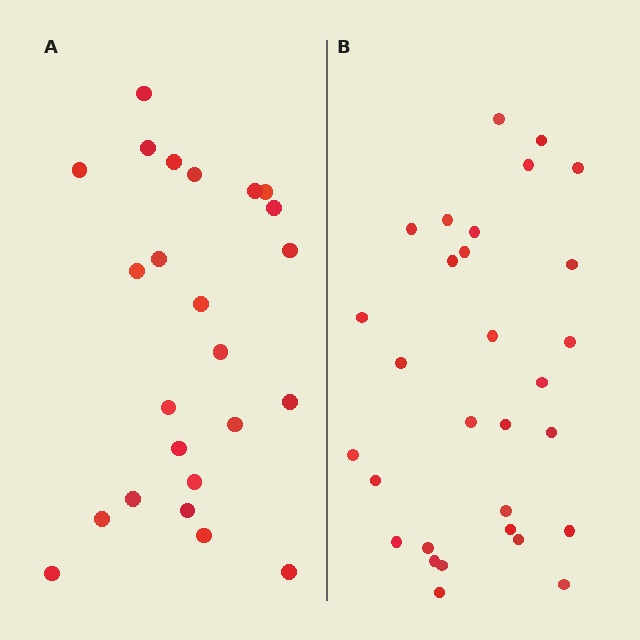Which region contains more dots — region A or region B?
Region B (the right region) has more dots.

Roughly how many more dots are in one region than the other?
Region B has about 6 more dots than region A.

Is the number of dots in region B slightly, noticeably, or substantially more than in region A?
Region B has noticeably more, but not dramatically so. The ratio is roughly 1.2 to 1.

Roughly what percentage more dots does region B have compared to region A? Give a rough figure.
About 25% more.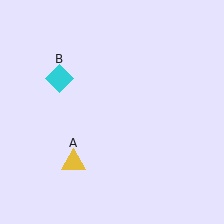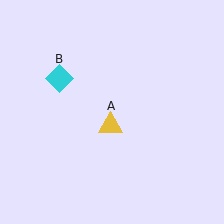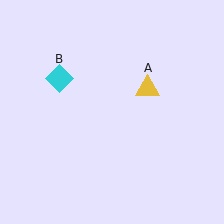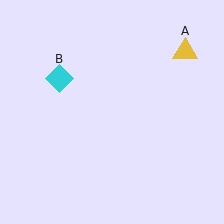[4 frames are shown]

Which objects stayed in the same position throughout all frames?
Cyan diamond (object B) remained stationary.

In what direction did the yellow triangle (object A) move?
The yellow triangle (object A) moved up and to the right.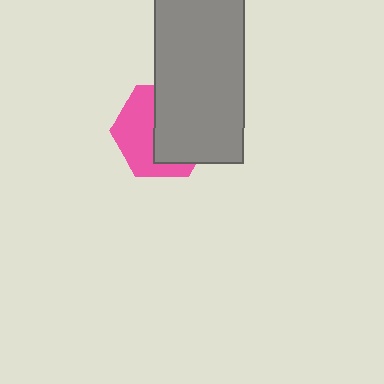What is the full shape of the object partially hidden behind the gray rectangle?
The partially hidden object is a pink hexagon.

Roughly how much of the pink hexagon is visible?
About half of it is visible (roughly 47%).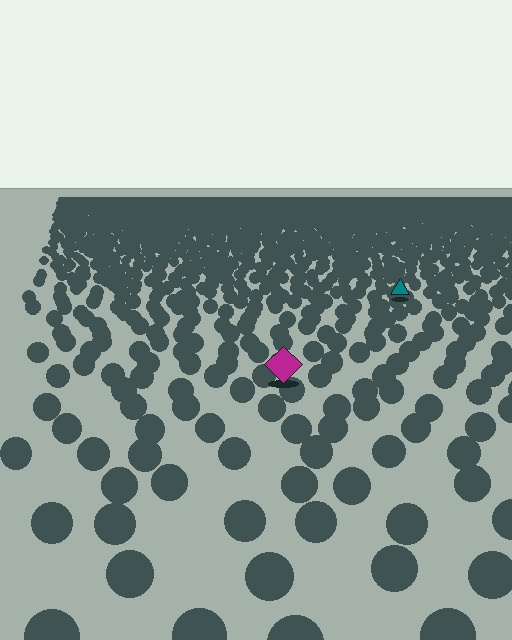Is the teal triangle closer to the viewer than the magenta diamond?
No. The magenta diamond is closer — you can tell from the texture gradient: the ground texture is coarser near it.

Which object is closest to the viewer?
The magenta diamond is closest. The texture marks near it are larger and more spread out.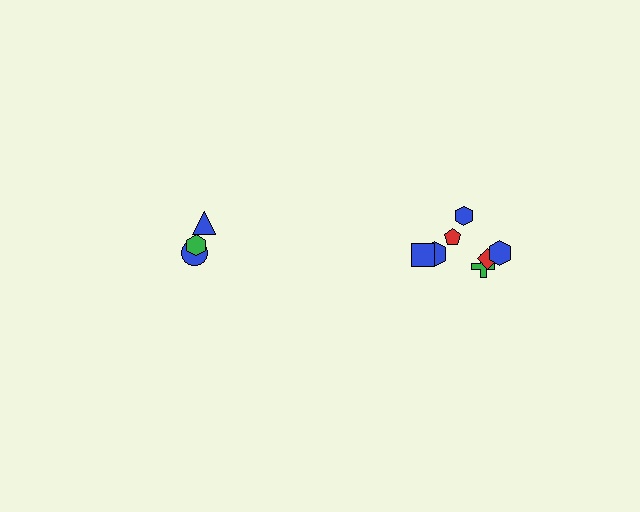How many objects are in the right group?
There are 7 objects.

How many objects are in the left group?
There are 3 objects.